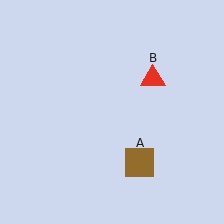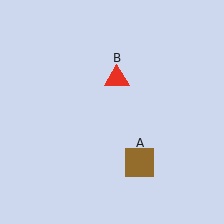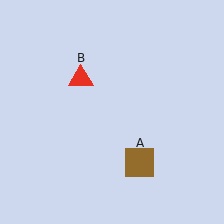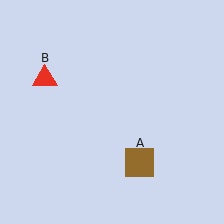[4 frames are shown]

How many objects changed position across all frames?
1 object changed position: red triangle (object B).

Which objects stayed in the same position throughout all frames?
Brown square (object A) remained stationary.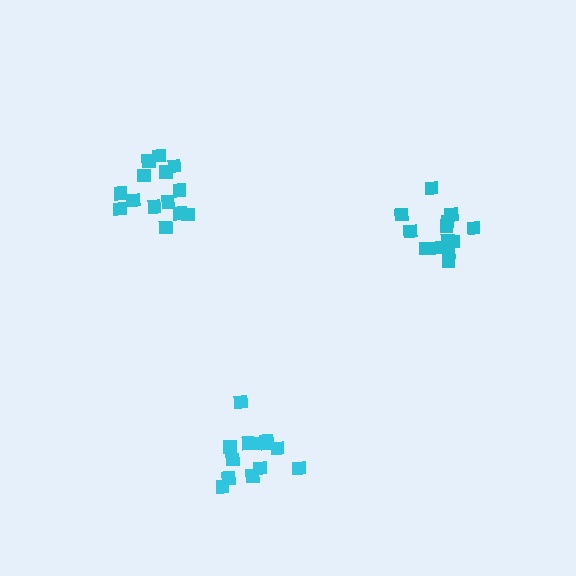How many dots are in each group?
Group 1: 13 dots, Group 2: 13 dots, Group 3: 14 dots (40 total).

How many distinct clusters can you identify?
There are 3 distinct clusters.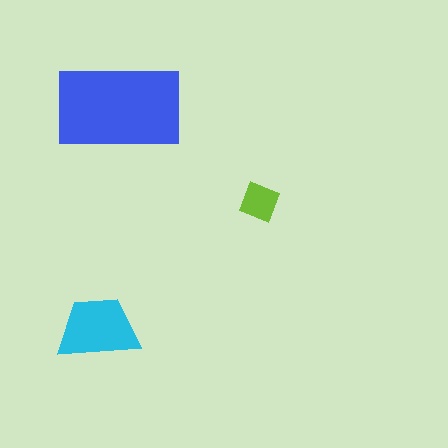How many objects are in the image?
There are 3 objects in the image.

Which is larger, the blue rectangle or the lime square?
The blue rectangle.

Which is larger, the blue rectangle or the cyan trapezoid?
The blue rectangle.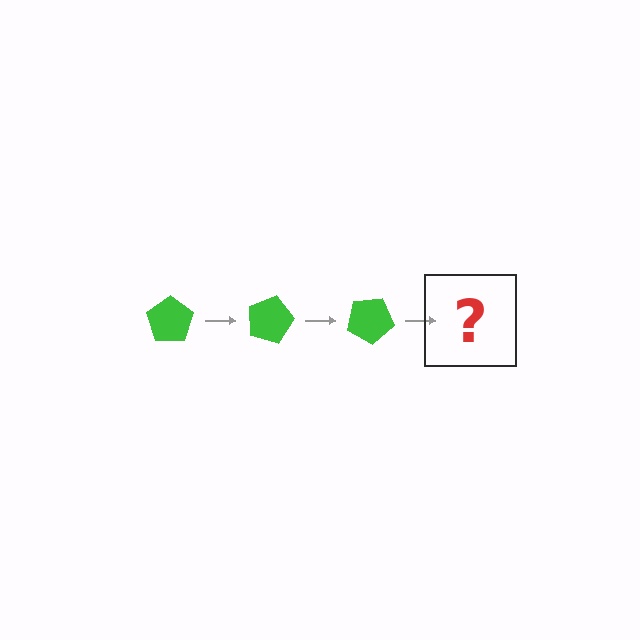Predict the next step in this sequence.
The next step is a green pentagon rotated 45 degrees.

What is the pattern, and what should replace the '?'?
The pattern is that the pentagon rotates 15 degrees each step. The '?' should be a green pentagon rotated 45 degrees.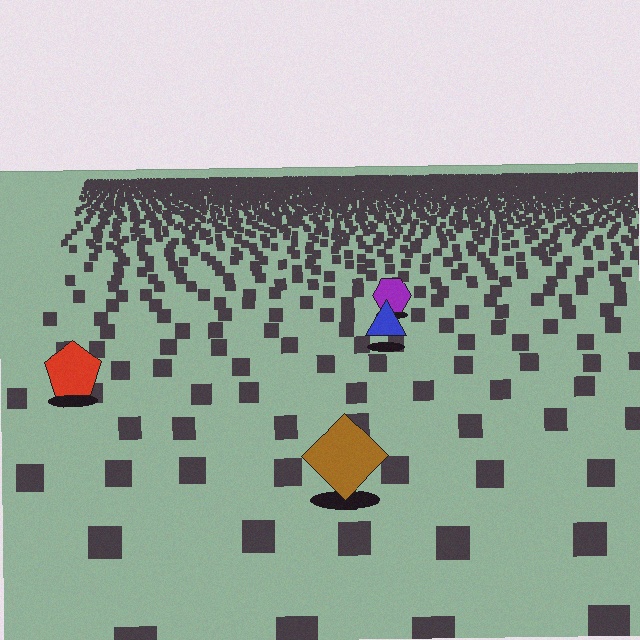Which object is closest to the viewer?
The brown diamond is closest. The texture marks near it are larger and more spread out.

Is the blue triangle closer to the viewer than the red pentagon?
No. The red pentagon is closer — you can tell from the texture gradient: the ground texture is coarser near it.